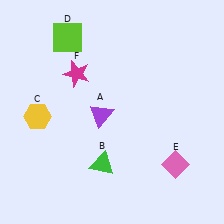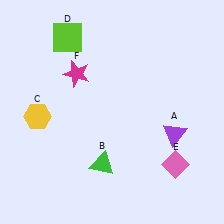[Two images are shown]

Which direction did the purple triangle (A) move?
The purple triangle (A) moved right.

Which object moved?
The purple triangle (A) moved right.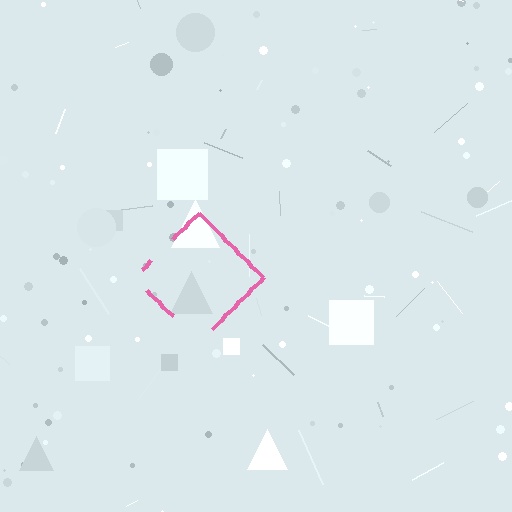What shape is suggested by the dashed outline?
The dashed outline suggests a diamond.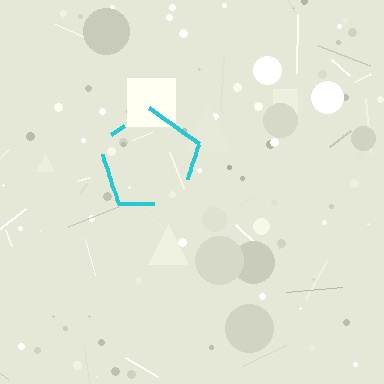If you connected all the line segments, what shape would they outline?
They would outline a pentagon.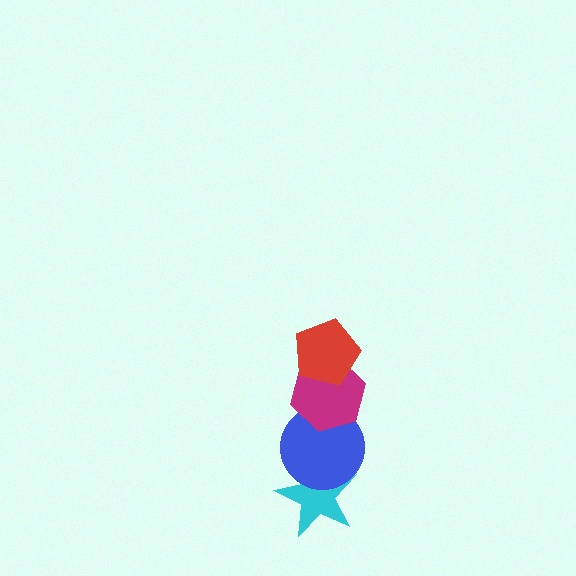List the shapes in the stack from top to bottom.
From top to bottom: the red pentagon, the magenta hexagon, the blue circle, the cyan star.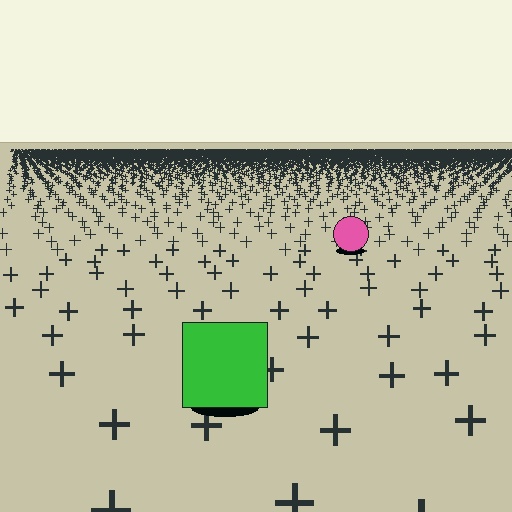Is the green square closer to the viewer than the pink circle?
Yes. The green square is closer — you can tell from the texture gradient: the ground texture is coarser near it.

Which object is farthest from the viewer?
The pink circle is farthest from the viewer. It appears smaller and the ground texture around it is denser.